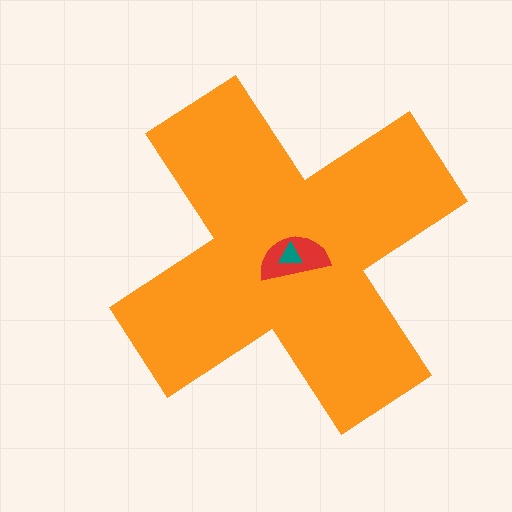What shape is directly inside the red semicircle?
The teal triangle.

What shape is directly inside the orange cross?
The red semicircle.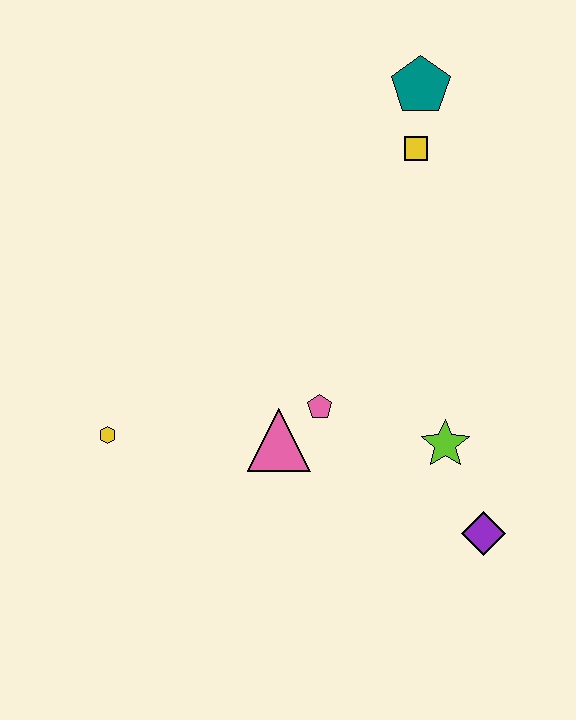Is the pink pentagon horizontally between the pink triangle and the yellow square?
Yes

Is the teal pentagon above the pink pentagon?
Yes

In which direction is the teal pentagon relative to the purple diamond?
The teal pentagon is above the purple diamond.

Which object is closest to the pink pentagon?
The pink triangle is closest to the pink pentagon.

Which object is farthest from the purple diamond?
The teal pentagon is farthest from the purple diamond.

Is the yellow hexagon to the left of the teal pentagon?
Yes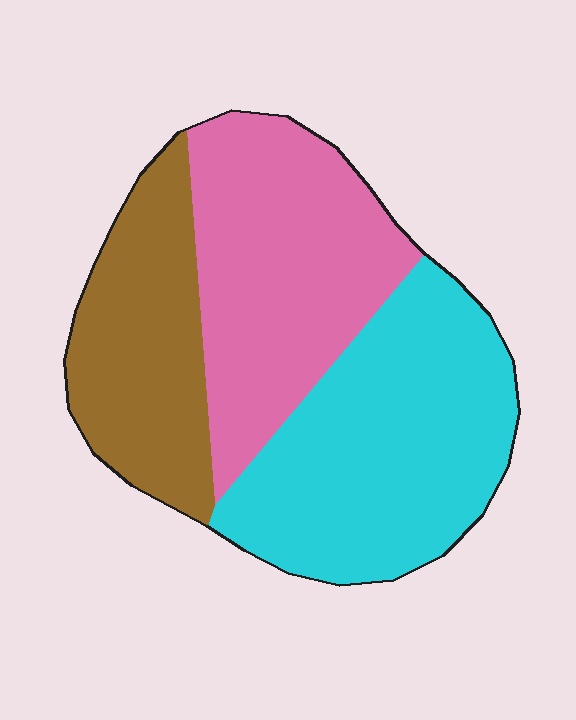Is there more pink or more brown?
Pink.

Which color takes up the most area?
Cyan, at roughly 40%.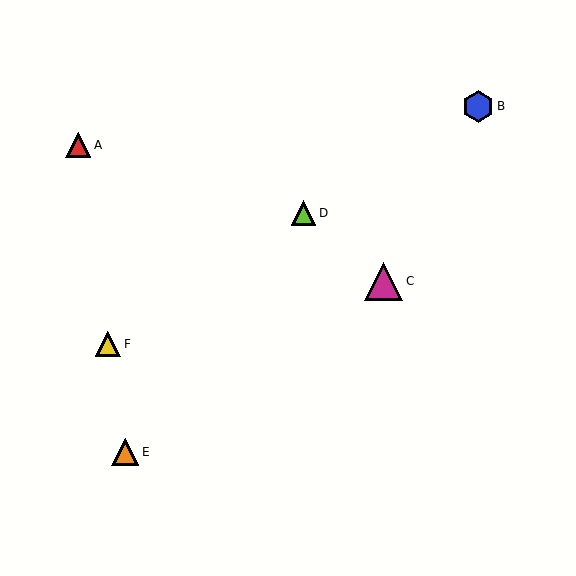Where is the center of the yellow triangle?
The center of the yellow triangle is at (108, 344).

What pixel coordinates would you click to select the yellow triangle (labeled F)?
Click at (108, 344) to select the yellow triangle F.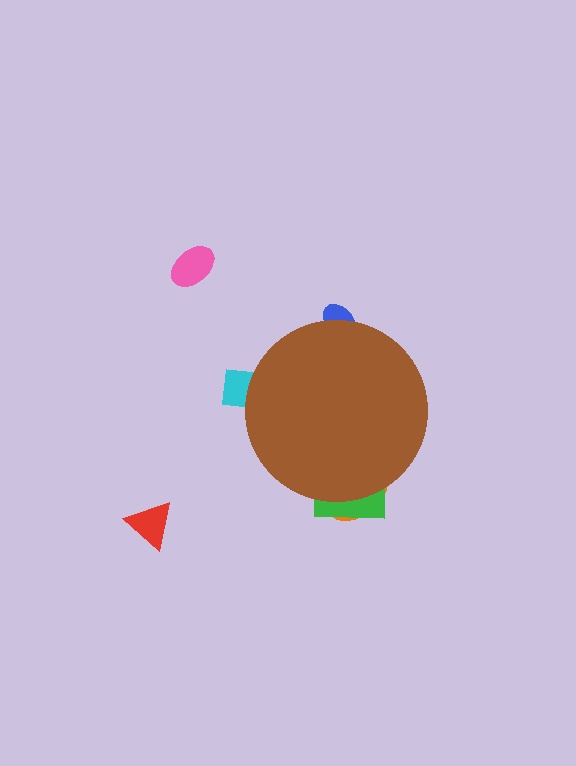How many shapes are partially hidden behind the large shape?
4 shapes are partially hidden.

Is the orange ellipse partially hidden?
Yes, the orange ellipse is partially hidden behind the brown circle.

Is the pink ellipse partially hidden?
No, the pink ellipse is fully visible.